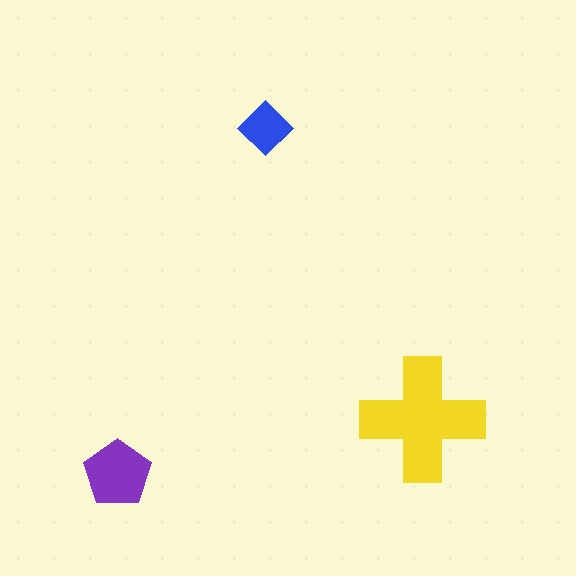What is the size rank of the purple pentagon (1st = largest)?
2nd.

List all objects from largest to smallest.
The yellow cross, the purple pentagon, the blue diamond.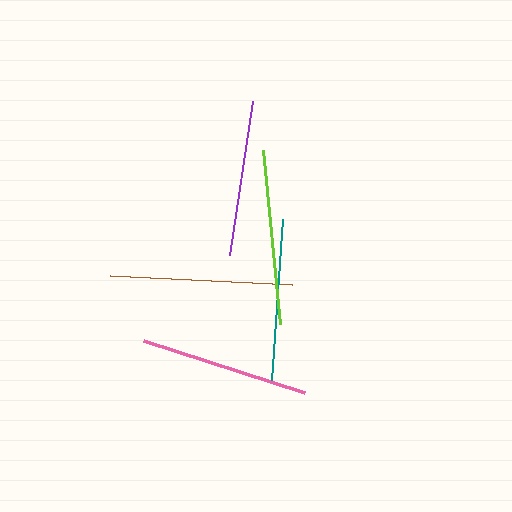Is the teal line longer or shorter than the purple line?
The teal line is longer than the purple line.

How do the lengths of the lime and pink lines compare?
The lime and pink lines are approximately the same length.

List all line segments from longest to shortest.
From longest to shortest: brown, lime, pink, teal, purple.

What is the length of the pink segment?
The pink segment is approximately 169 pixels long.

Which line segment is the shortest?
The purple line is the shortest at approximately 157 pixels.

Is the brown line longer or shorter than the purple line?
The brown line is longer than the purple line.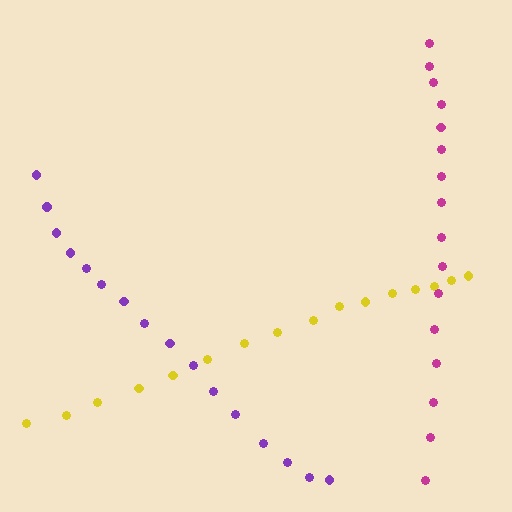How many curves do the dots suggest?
There are 3 distinct paths.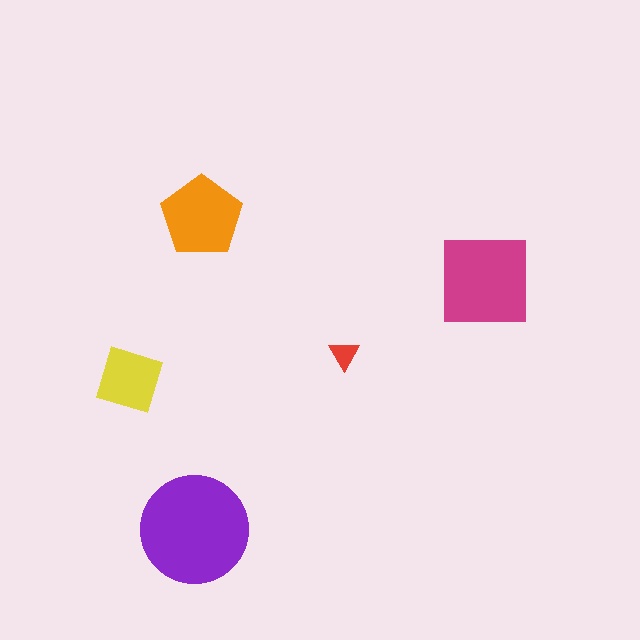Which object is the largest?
The purple circle.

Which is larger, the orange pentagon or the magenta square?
The magenta square.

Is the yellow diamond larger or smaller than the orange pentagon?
Smaller.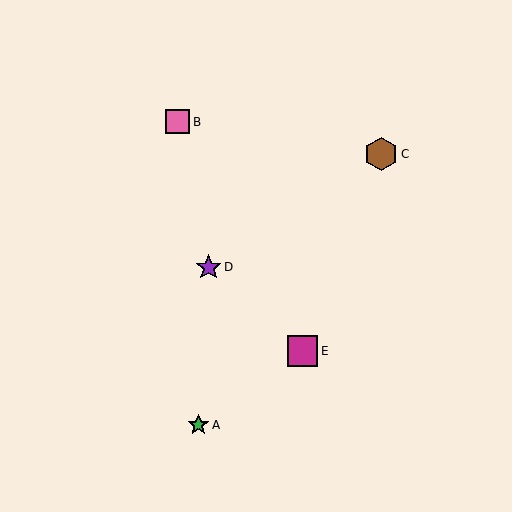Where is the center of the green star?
The center of the green star is at (198, 425).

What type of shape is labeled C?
Shape C is a brown hexagon.